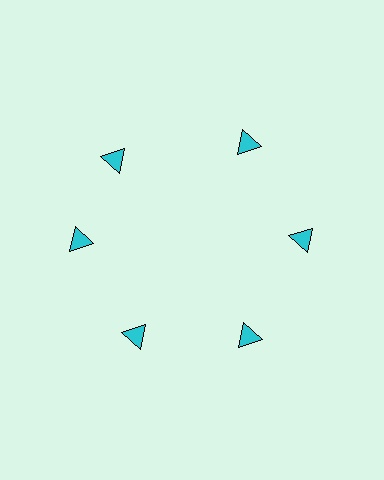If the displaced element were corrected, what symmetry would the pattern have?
It would have 6-fold rotational symmetry — the pattern would map onto itself every 60 degrees.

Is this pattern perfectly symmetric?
No. The 6 cyan triangles are arranged in a ring, but one element near the 11 o'clock position is rotated out of alignment along the ring, breaking the 6-fold rotational symmetry.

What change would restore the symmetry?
The symmetry would be restored by rotating it back into even spacing with its neighbors so that all 6 triangles sit at equal angles and equal distance from the center.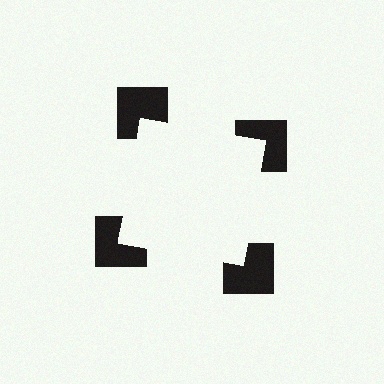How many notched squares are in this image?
There are 4 — one at each vertex of the illusory square.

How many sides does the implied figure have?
4 sides.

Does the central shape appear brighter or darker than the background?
It typically appears slightly brighter than the background, even though no actual brightness change is drawn.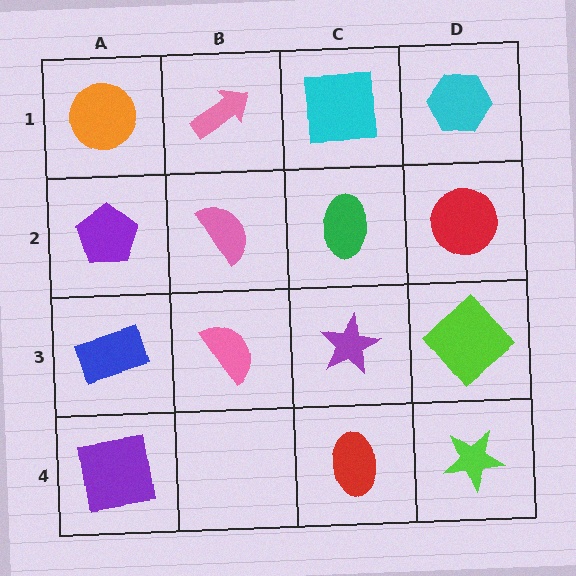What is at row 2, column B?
A pink semicircle.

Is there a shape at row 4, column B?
No, that cell is empty.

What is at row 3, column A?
A blue rectangle.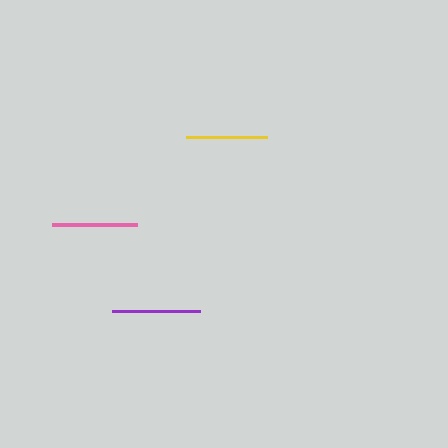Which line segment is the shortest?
The yellow line is the shortest at approximately 81 pixels.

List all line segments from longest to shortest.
From longest to shortest: purple, pink, yellow.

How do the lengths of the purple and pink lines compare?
The purple and pink lines are approximately the same length.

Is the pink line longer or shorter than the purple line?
The purple line is longer than the pink line.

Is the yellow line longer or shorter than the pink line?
The pink line is longer than the yellow line.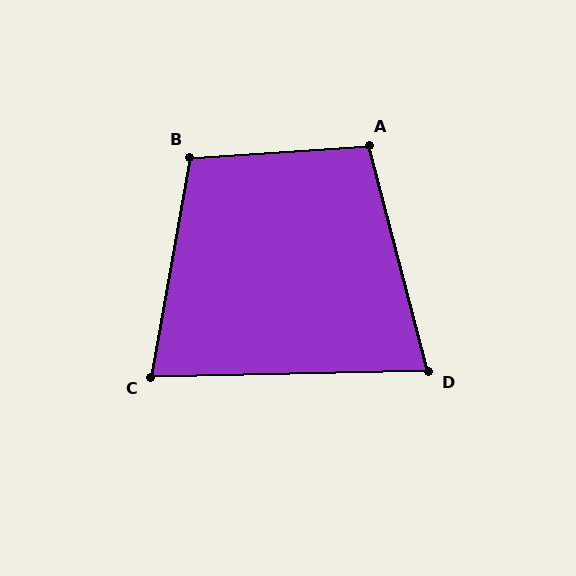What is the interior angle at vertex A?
Approximately 101 degrees (obtuse).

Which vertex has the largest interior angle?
B, at approximately 104 degrees.